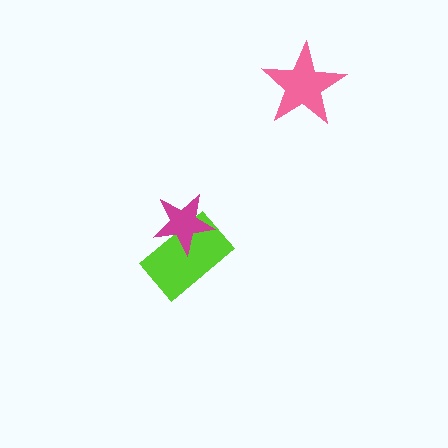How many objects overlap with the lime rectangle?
1 object overlaps with the lime rectangle.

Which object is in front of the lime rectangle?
The magenta star is in front of the lime rectangle.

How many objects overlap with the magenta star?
1 object overlaps with the magenta star.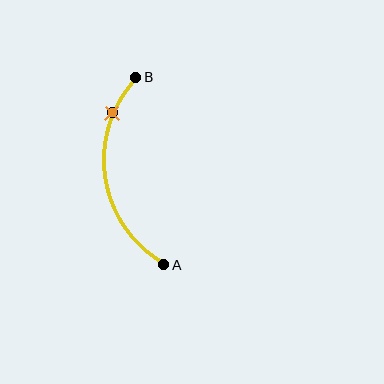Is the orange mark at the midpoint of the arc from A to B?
No. The orange mark lies on the arc but is closer to endpoint B. The arc midpoint would be at the point on the curve equidistant along the arc from both A and B.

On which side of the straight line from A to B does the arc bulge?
The arc bulges to the left of the straight line connecting A and B.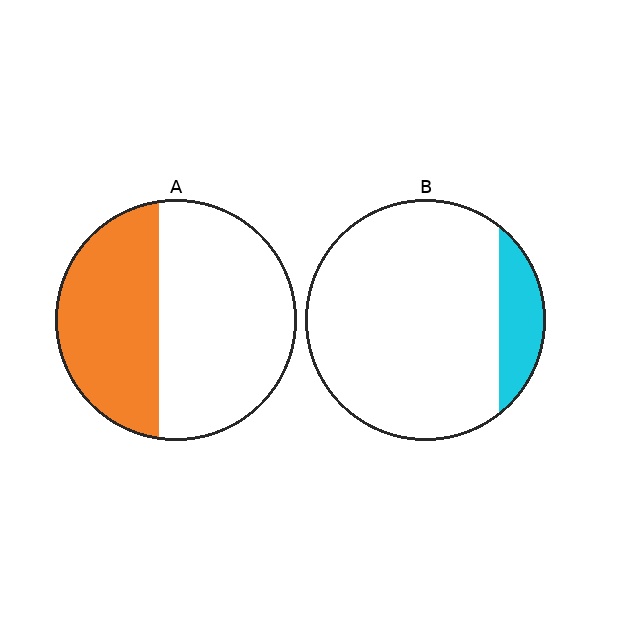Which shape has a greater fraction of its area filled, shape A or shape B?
Shape A.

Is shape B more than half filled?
No.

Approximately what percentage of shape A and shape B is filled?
A is approximately 40% and B is approximately 15%.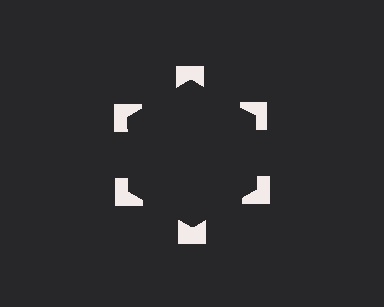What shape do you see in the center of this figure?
An illusory hexagon — its edges are inferred from the aligned wedge cuts in the notched squares, not physically drawn.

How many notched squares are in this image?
There are 6 — one at each vertex of the illusory hexagon.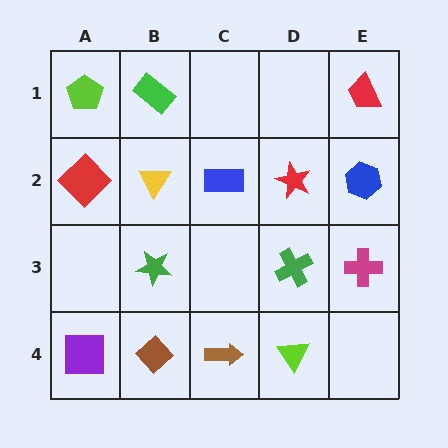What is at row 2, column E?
A blue hexagon.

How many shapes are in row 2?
5 shapes.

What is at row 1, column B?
A green rectangle.